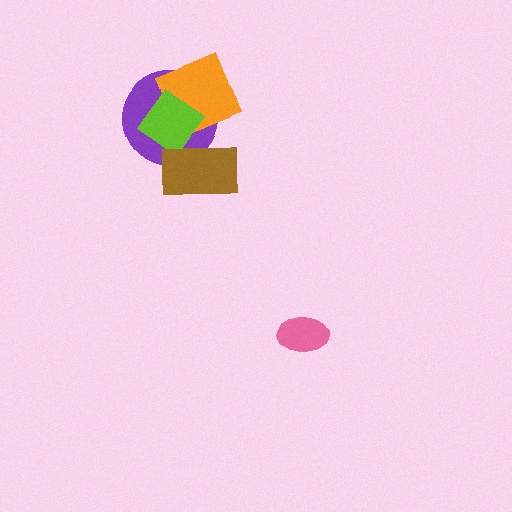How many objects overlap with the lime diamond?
3 objects overlap with the lime diamond.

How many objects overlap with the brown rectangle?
2 objects overlap with the brown rectangle.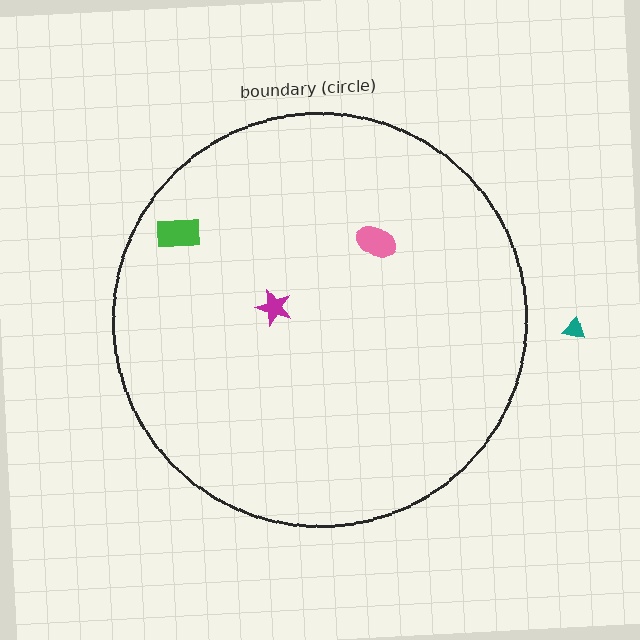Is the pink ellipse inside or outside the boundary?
Inside.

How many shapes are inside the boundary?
3 inside, 1 outside.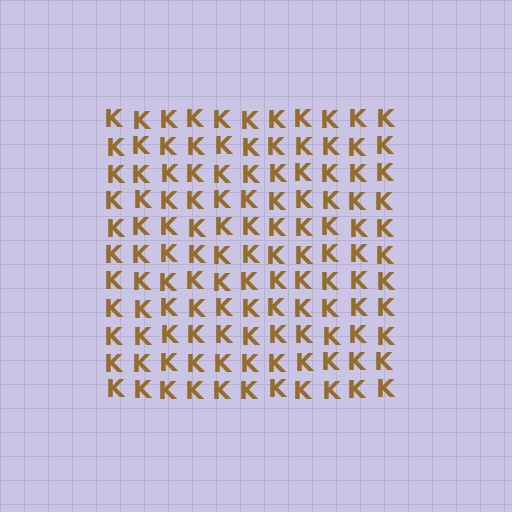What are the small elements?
The small elements are letter K's.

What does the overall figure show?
The overall figure shows a square.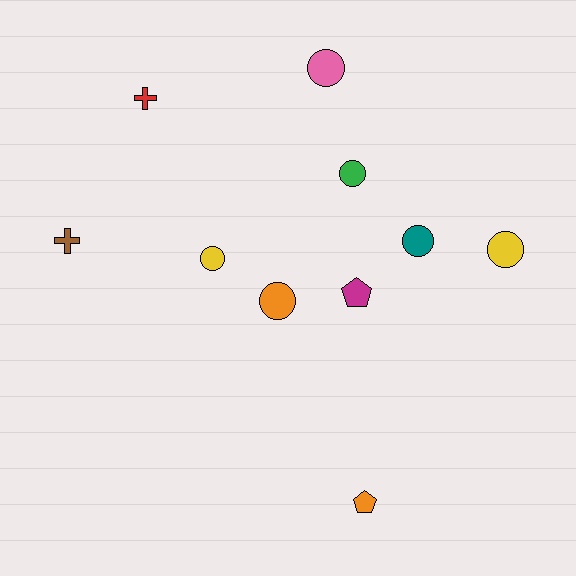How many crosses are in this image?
There are 2 crosses.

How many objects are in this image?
There are 10 objects.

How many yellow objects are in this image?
There are 2 yellow objects.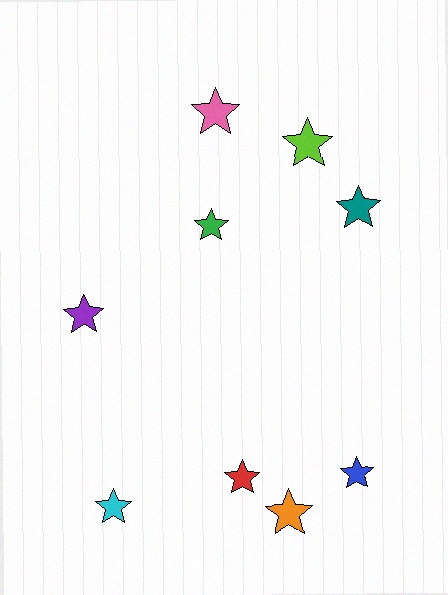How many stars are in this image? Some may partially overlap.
There are 9 stars.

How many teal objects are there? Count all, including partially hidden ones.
There is 1 teal object.